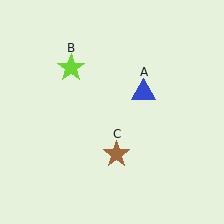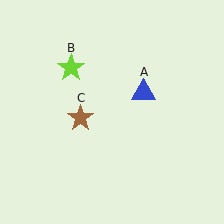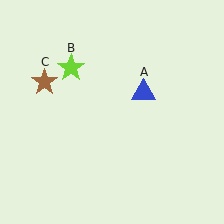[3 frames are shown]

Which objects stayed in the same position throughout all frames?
Blue triangle (object A) and lime star (object B) remained stationary.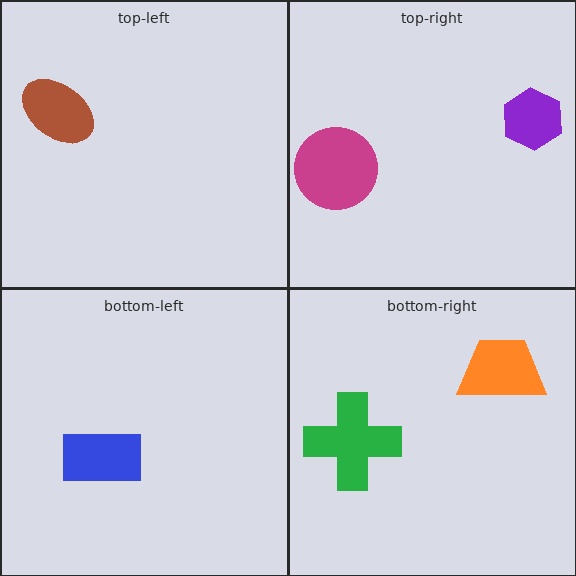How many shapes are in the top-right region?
2.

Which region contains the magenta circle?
The top-right region.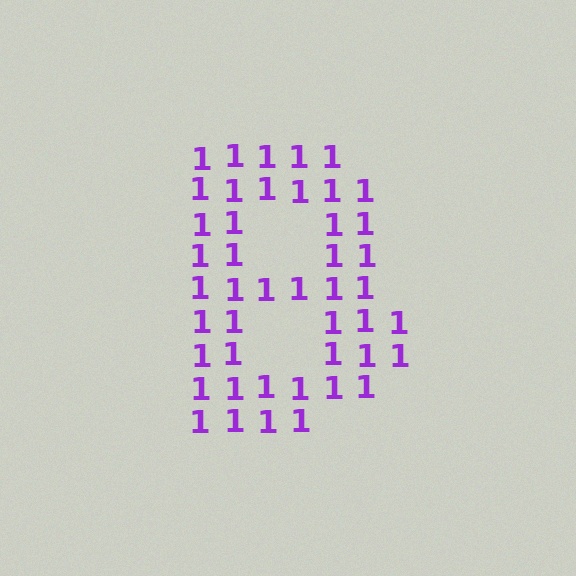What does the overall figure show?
The overall figure shows the letter B.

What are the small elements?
The small elements are digit 1's.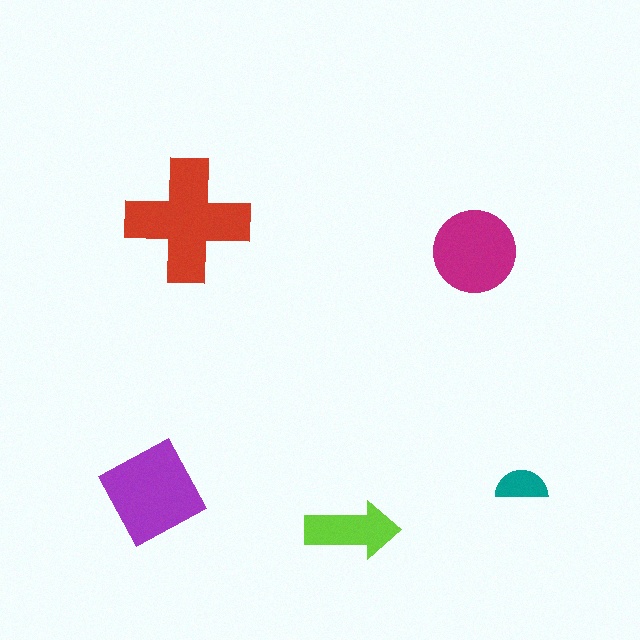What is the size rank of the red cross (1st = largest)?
1st.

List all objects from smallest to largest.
The teal semicircle, the lime arrow, the magenta circle, the purple diamond, the red cross.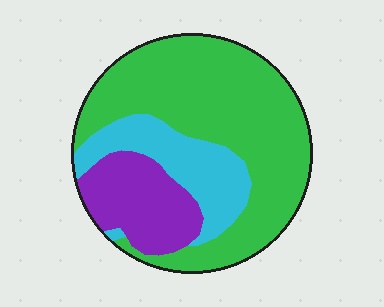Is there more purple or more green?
Green.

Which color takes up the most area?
Green, at roughly 60%.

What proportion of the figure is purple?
Purple covers around 20% of the figure.